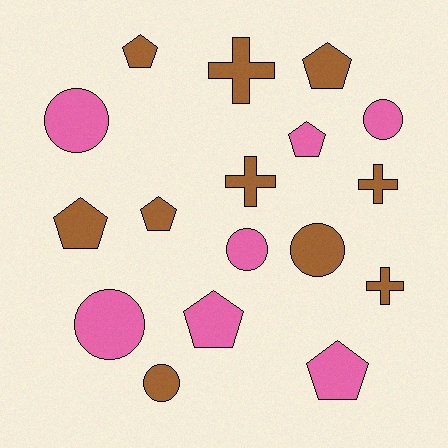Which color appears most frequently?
Brown, with 10 objects.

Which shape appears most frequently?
Pentagon, with 7 objects.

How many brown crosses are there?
There are 4 brown crosses.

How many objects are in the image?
There are 17 objects.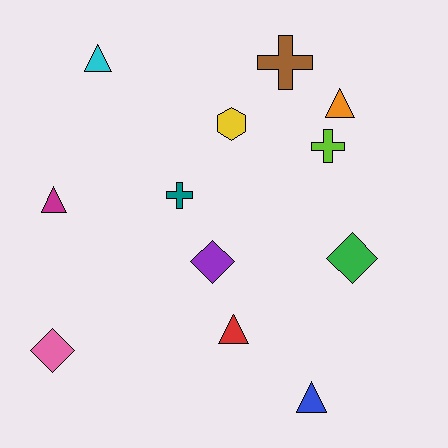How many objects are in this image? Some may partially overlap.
There are 12 objects.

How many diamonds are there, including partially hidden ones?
There are 3 diamonds.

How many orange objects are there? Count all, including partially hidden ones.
There is 1 orange object.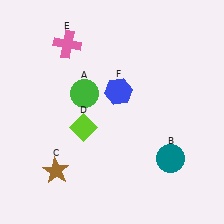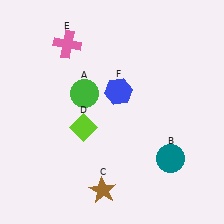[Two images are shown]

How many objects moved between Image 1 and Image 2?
1 object moved between the two images.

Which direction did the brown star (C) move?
The brown star (C) moved right.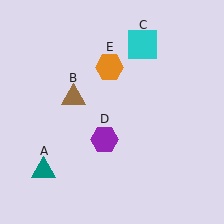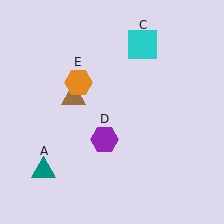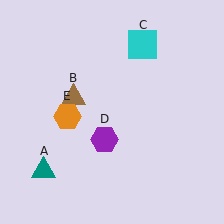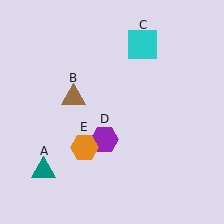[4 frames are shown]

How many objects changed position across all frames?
1 object changed position: orange hexagon (object E).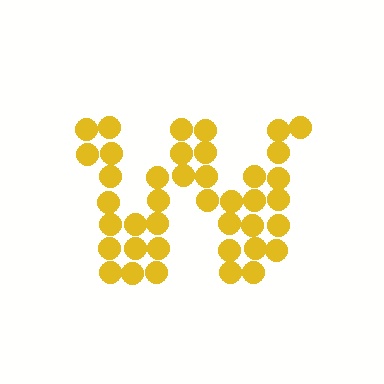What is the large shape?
The large shape is the letter W.